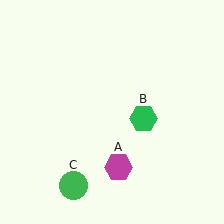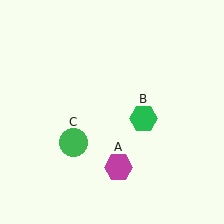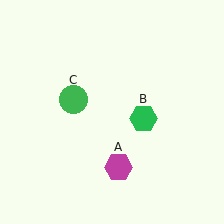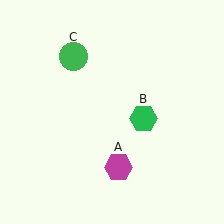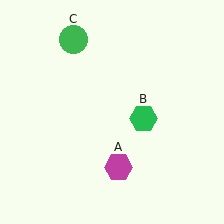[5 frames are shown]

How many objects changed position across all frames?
1 object changed position: green circle (object C).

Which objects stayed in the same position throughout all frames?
Magenta hexagon (object A) and green hexagon (object B) remained stationary.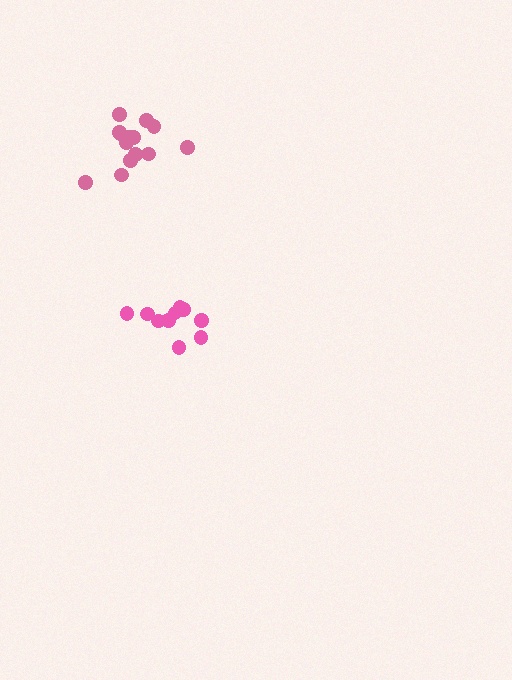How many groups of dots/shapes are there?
There are 2 groups.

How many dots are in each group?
Group 1: 10 dots, Group 2: 15 dots (25 total).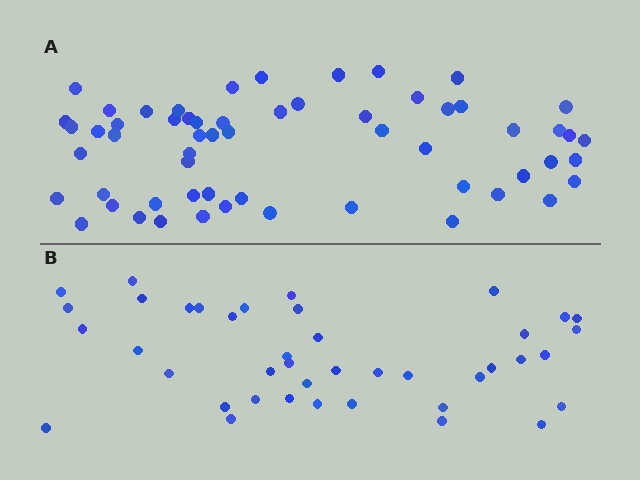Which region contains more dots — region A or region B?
Region A (the top region) has more dots.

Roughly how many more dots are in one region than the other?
Region A has approximately 20 more dots than region B.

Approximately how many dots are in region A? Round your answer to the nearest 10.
About 60 dots. (The exact count is 59, which rounds to 60.)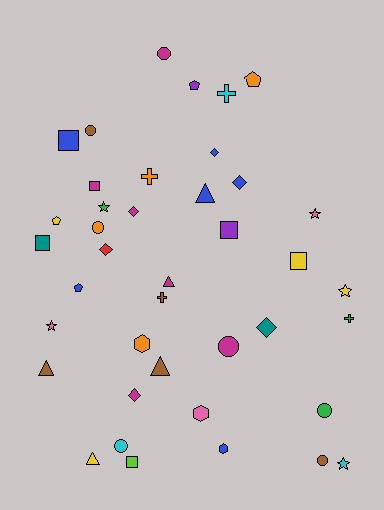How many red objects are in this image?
There is 1 red object.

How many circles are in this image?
There are 7 circles.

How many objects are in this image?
There are 40 objects.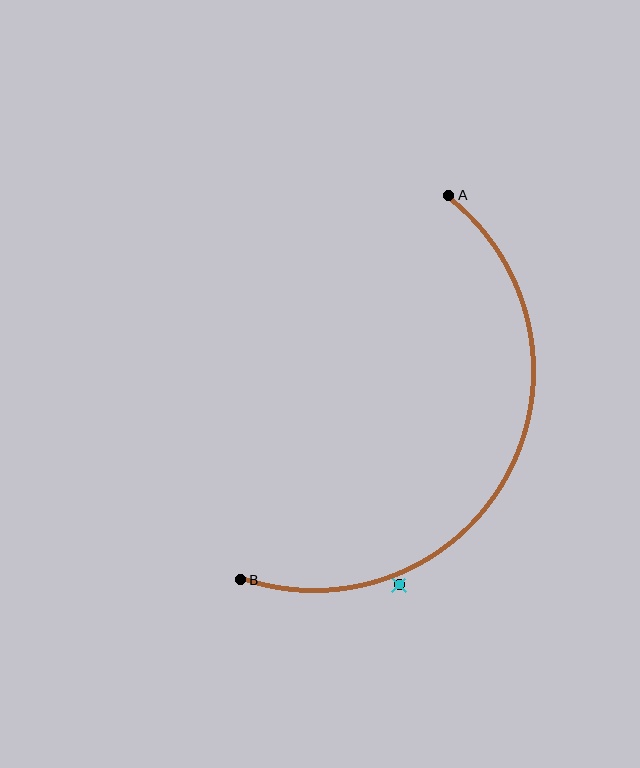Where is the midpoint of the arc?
The arc midpoint is the point on the curve farthest from the straight line joining A and B. It sits to the right of that line.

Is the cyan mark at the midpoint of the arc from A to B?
No — the cyan mark does not lie on the arc at all. It sits slightly outside the curve.